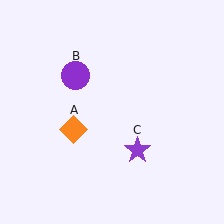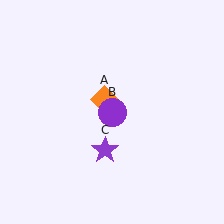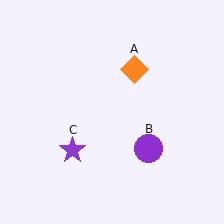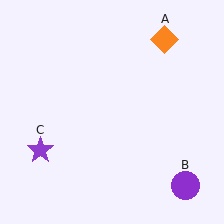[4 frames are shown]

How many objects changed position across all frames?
3 objects changed position: orange diamond (object A), purple circle (object B), purple star (object C).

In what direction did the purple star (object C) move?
The purple star (object C) moved left.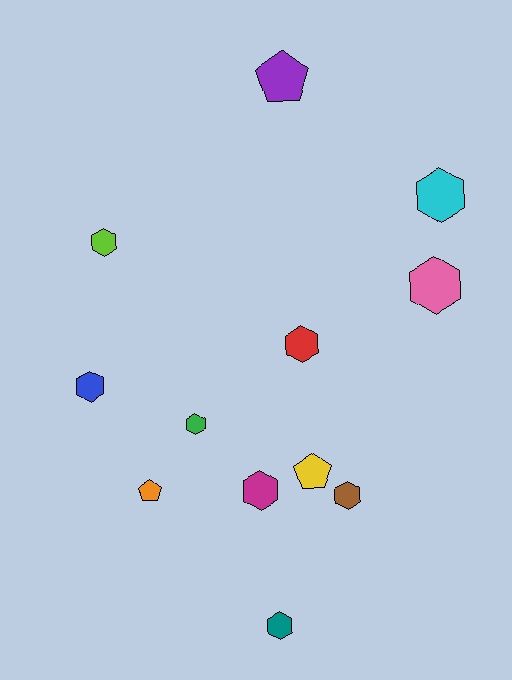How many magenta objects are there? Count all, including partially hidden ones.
There is 1 magenta object.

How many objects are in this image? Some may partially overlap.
There are 12 objects.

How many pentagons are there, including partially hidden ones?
There are 3 pentagons.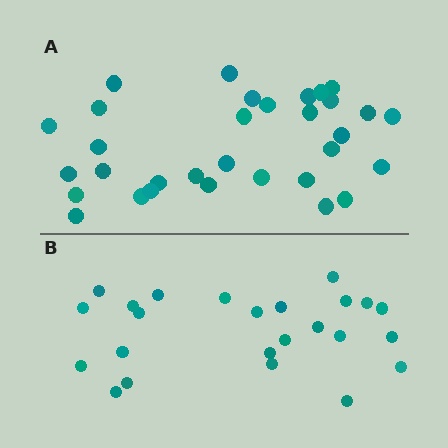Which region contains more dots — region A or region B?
Region A (the top region) has more dots.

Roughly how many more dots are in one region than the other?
Region A has roughly 8 or so more dots than region B.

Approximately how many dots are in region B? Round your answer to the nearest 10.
About 20 dots. (The exact count is 24, which rounds to 20.)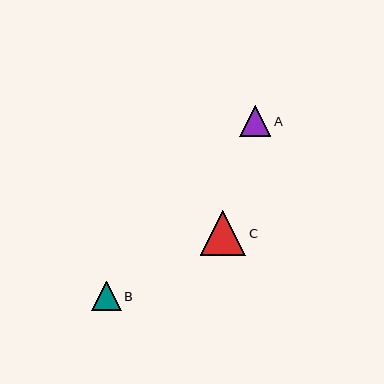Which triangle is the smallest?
Triangle B is the smallest with a size of approximately 30 pixels.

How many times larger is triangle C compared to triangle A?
Triangle C is approximately 1.5 times the size of triangle A.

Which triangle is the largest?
Triangle C is the largest with a size of approximately 45 pixels.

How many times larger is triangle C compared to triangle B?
Triangle C is approximately 1.5 times the size of triangle B.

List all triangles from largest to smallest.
From largest to smallest: C, A, B.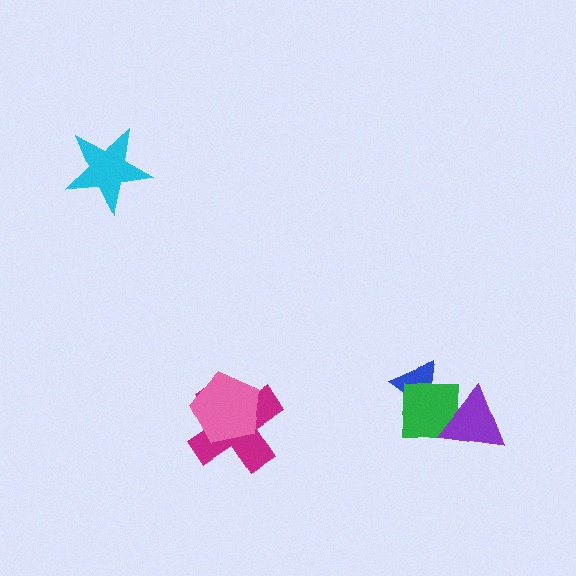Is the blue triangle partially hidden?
Yes, it is partially covered by another shape.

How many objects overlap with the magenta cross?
1 object overlaps with the magenta cross.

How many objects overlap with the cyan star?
0 objects overlap with the cyan star.